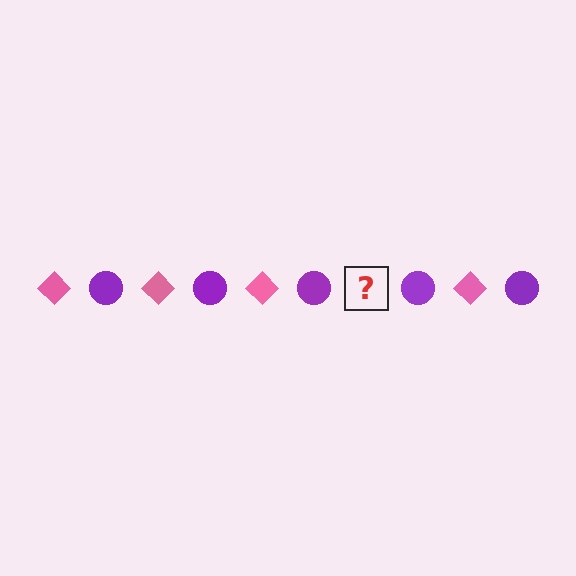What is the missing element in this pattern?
The missing element is a pink diamond.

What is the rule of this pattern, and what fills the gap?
The rule is that the pattern alternates between pink diamond and purple circle. The gap should be filled with a pink diamond.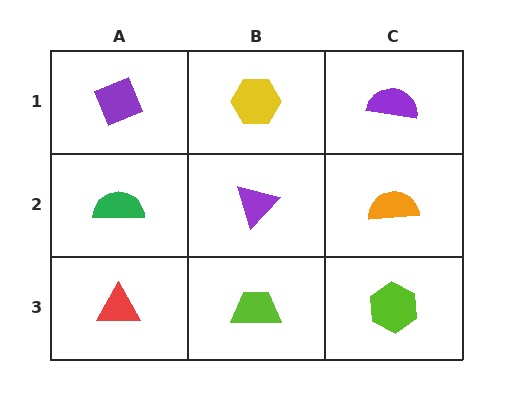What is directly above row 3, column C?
An orange semicircle.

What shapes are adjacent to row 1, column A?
A green semicircle (row 2, column A), a yellow hexagon (row 1, column B).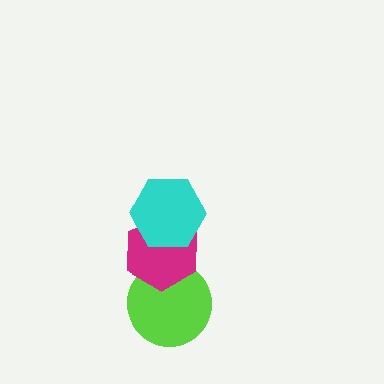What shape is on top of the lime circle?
The magenta hexagon is on top of the lime circle.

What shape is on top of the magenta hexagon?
The cyan hexagon is on top of the magenta hexagon.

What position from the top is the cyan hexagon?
The cyan hexagon is 1st from the top.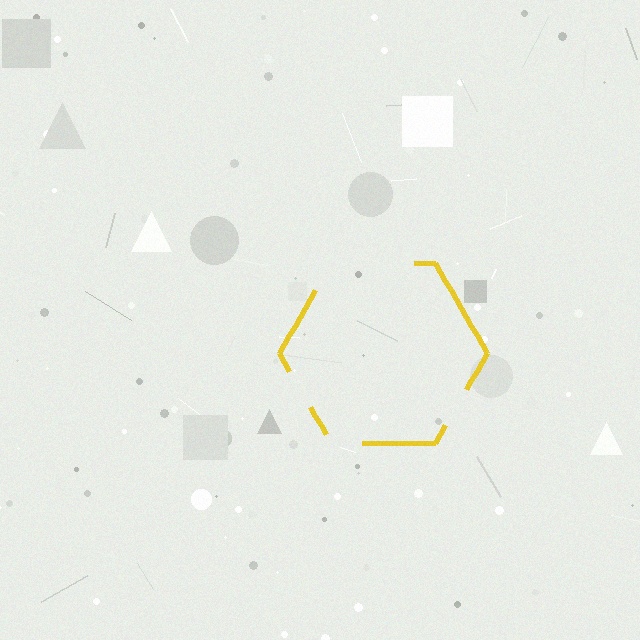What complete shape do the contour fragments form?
The contour fragments form a hexagon.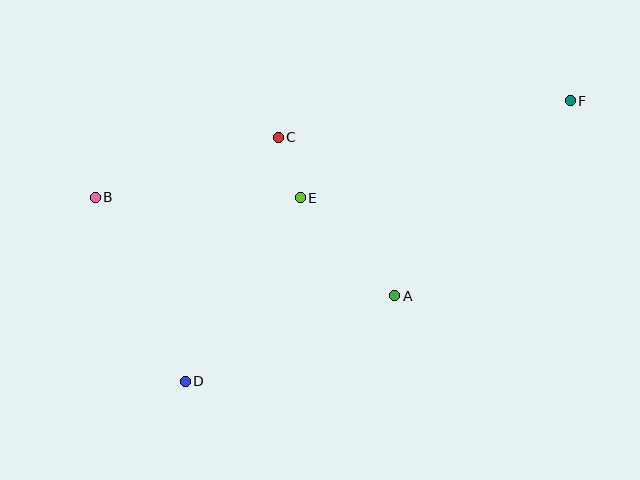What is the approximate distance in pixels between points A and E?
The distance between A and E is approximately 136 pixels.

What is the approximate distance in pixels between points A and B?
The distance between A and B is approximately 316 pixels.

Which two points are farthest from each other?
Points B and F are farthest from each other.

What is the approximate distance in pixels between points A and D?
The distance between A and D is approximately 227 pixels.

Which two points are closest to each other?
Points C and E are closest to each other.